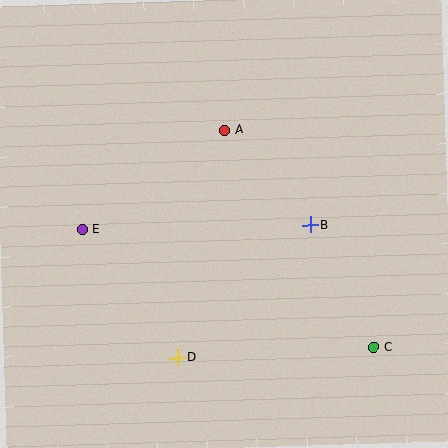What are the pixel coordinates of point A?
Point A is at (225, 130).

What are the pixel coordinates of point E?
Point E is at (82, 229).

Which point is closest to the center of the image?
Point B at (310, 225) is closest to the center.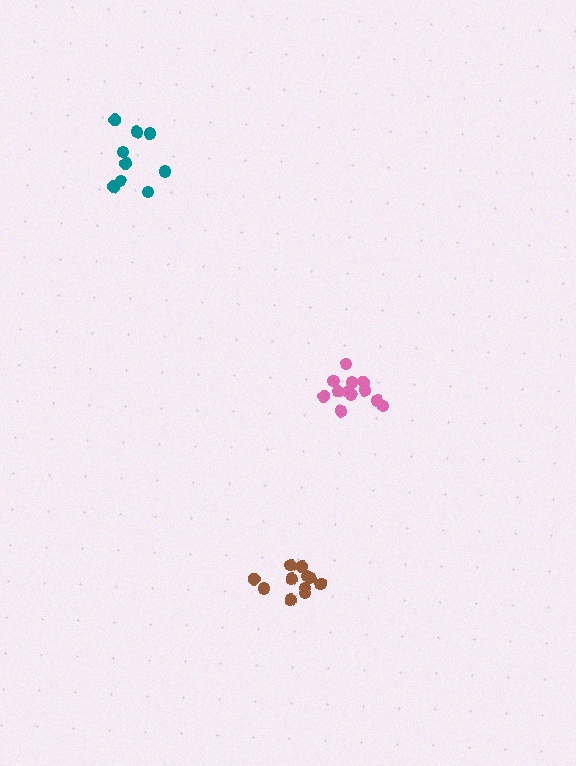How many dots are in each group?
Group 1: 9 dots, Group 2: 12 dots, Group 3: 11 dots (32 total).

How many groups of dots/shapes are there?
There are 3 groups.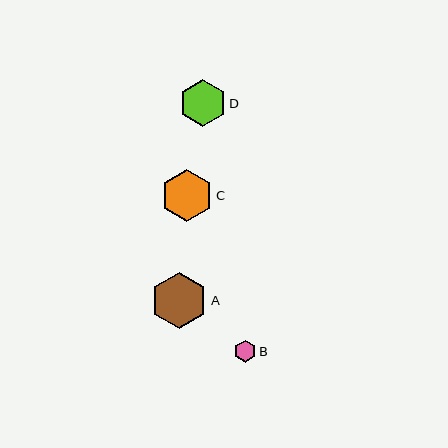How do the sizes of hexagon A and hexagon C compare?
Hexagon A and hexagon C are approximately the same size.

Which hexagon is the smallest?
Hexagon B is the smallest with a size of approximately 22 pixels.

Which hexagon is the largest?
Hexagon A is the largest with a size of approximately 57 pixels.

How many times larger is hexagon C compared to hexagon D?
Hexagon C is approximately 1.1 times the size of hexagon D.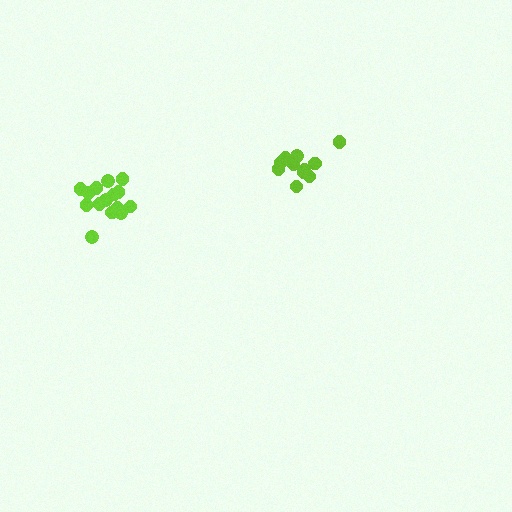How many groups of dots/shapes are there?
There are 2 groups.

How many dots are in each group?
Group 1: 11 dots, Group 2: 15 dots (26 total).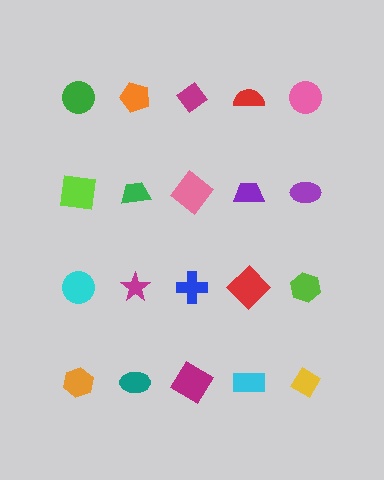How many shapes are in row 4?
5 shapes.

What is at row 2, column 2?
A green trapezoid.